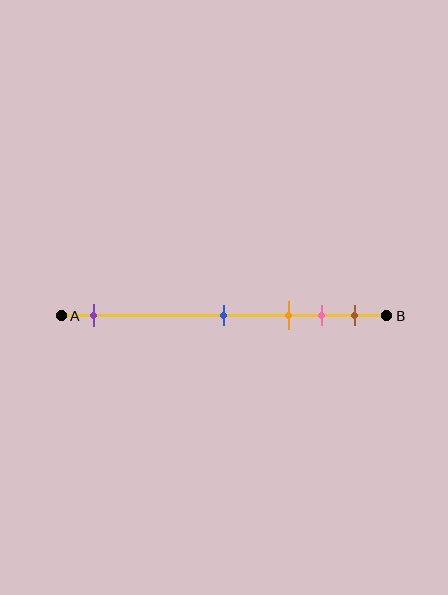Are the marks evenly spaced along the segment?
No, the marks are not evenly spaced.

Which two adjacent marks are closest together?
The pink and brown marks are the closest adjacent pair.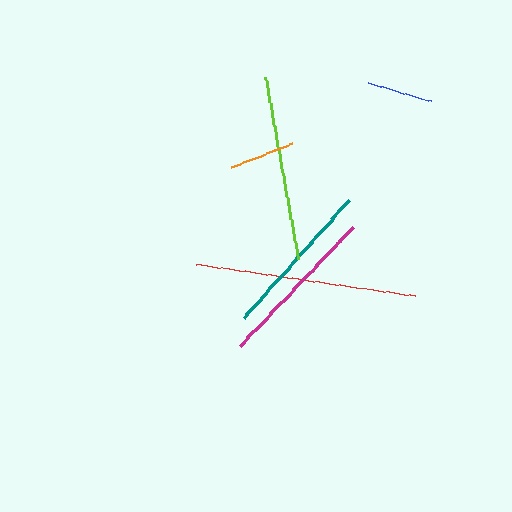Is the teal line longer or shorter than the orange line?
The teal line is longer than the orange line.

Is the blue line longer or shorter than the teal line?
The teal line is longer than the blue line.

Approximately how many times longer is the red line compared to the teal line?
The red line is approximately 1.4 times the length of the teal line.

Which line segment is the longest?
The red line is the longest at approximately 220 pixels.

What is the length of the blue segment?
The blue segment is approximately 65 pixels long.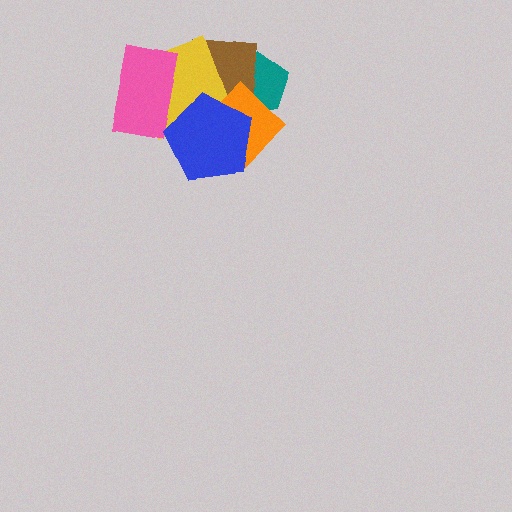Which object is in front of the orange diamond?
The blue pentagon is in front of the orange diamond.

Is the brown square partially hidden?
Yes, it is partially covered by another shape.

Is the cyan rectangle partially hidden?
Yes, it is partially covered by another shape.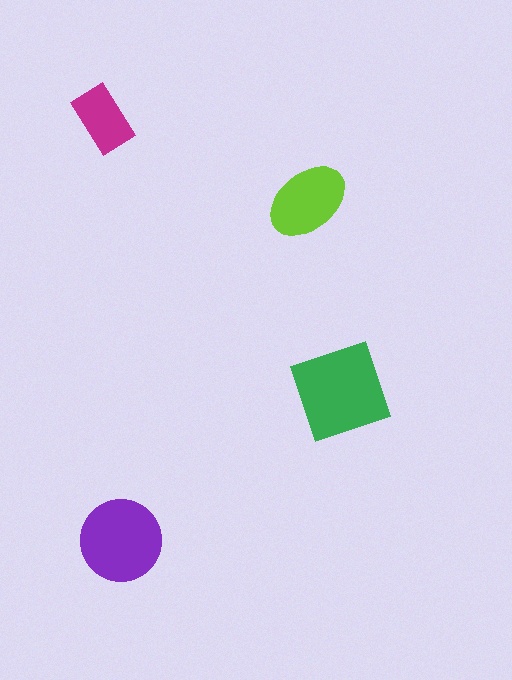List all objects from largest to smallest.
The green diamond, the purple circle, the lime ellipse, the magenta rectangle.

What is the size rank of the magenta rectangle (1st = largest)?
4th.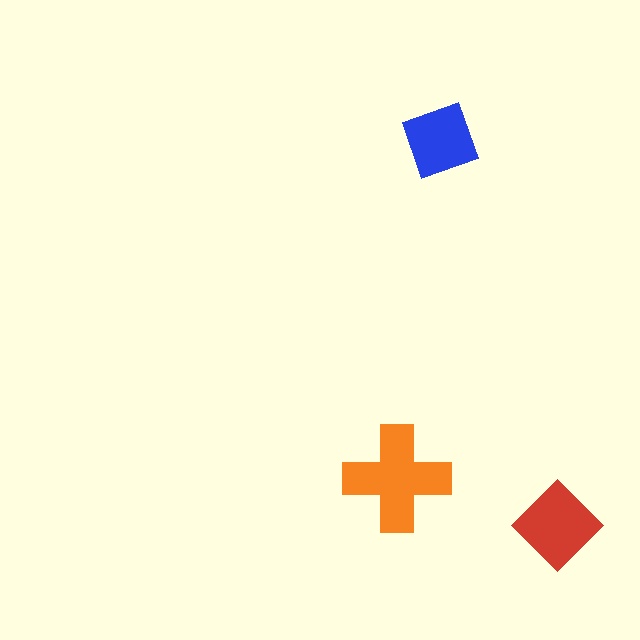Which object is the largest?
The orange cross.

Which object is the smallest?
The blue square.